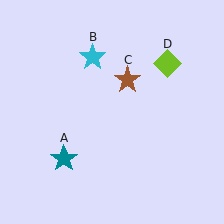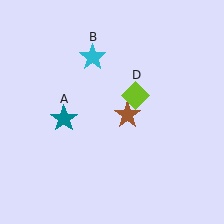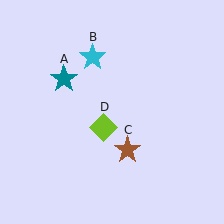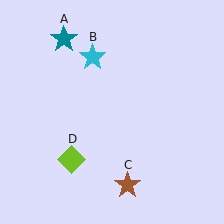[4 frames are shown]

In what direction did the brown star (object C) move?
The brown star (object C) moved down.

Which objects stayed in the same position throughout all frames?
Cyan star (object B) remained stationary.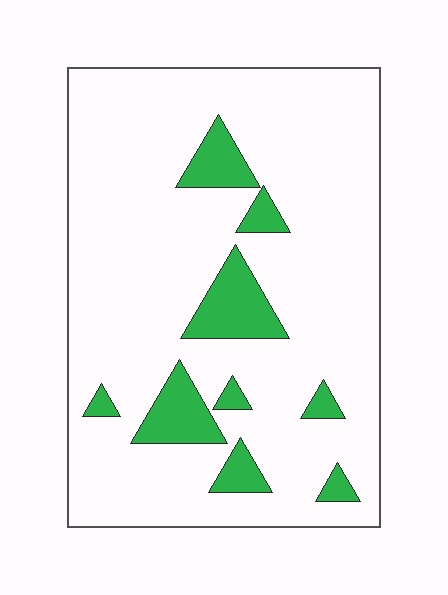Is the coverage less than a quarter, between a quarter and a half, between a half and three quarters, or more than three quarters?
Less than a quarter.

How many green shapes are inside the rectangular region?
9.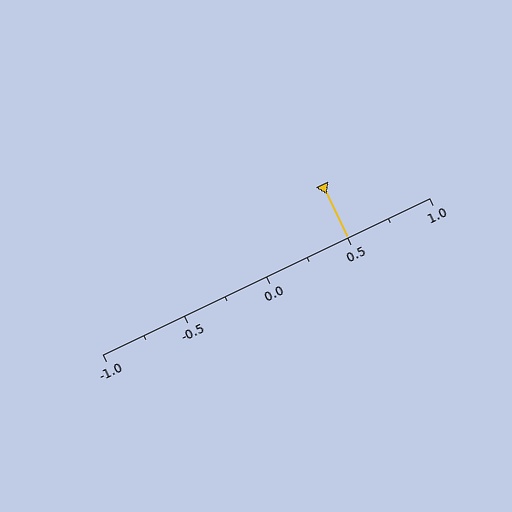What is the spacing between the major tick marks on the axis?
The major ticks are spaced 0.5 apart.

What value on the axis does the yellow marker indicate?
The marker indicates approximately 0.5.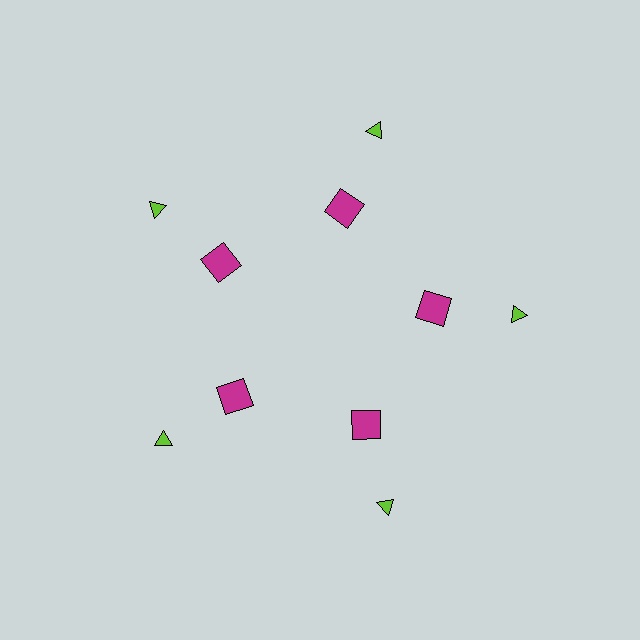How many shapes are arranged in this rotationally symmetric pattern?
There are 10 shapes, arranged in 5 groups of 2.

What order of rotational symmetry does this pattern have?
This pattern has 5-fold rotational symmetry.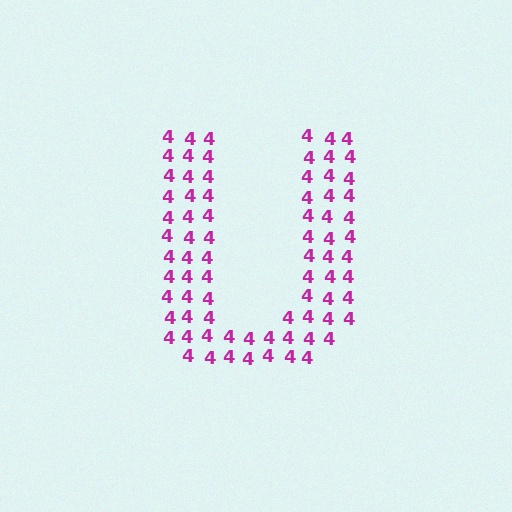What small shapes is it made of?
It is made of small digit 4's.